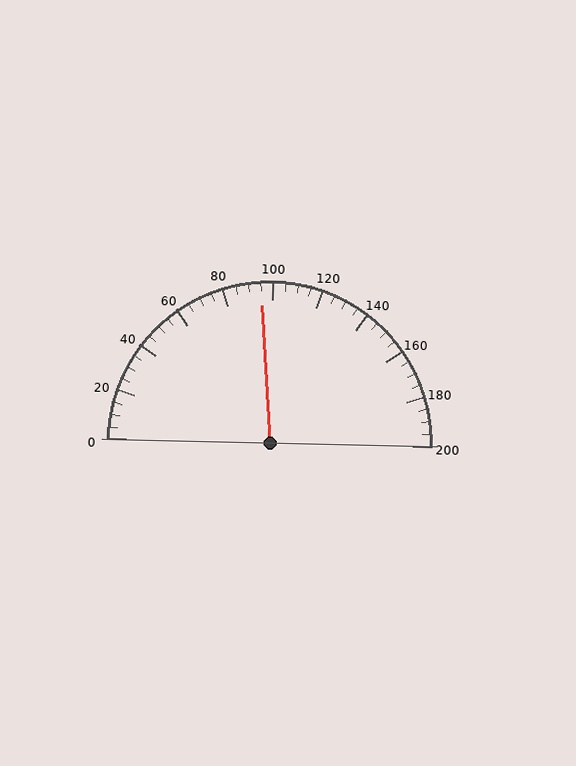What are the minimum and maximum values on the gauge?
The gauge ranges from 0 to 200.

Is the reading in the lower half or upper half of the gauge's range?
The reading is in the lower half of the range (0 to 200).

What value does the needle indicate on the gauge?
The needle indicates approximately 95.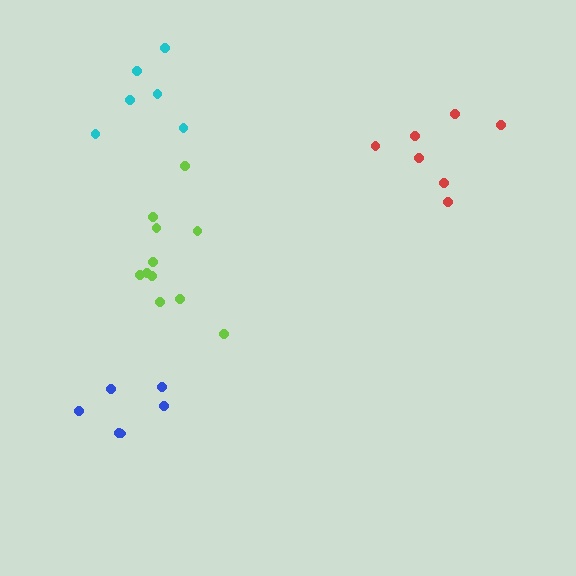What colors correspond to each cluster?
The clusters are colored: lime, red, cyan, blue.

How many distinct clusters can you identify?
There are 4 distinct clusters.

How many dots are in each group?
Group 1: 11 dots, Group 2: 7 dots, Group 3: 6 dots, Group 4: 6 dots (30 total).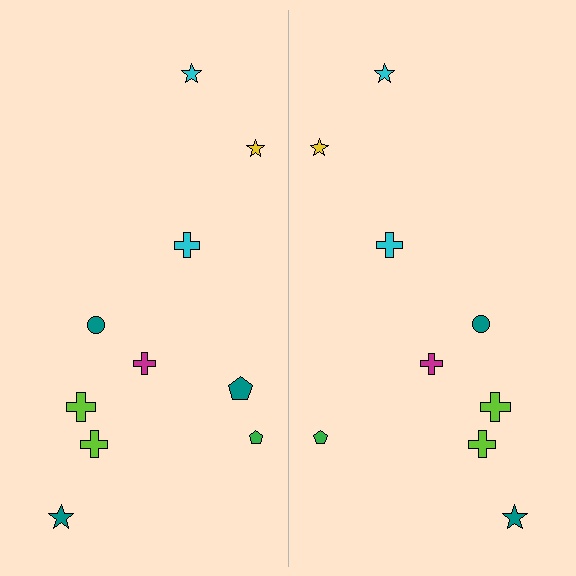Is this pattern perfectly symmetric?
No, the pattern is not perfectly symmetric. A teal pentagon is missing from the right side.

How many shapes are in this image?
There are 19 shapes in this image.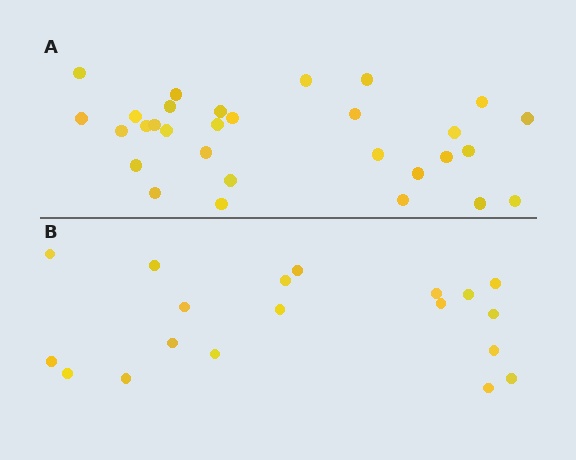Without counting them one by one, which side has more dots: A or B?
Region A (the top region) has more dots.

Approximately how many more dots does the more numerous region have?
Region A has roughly 12 or so more dots than region B.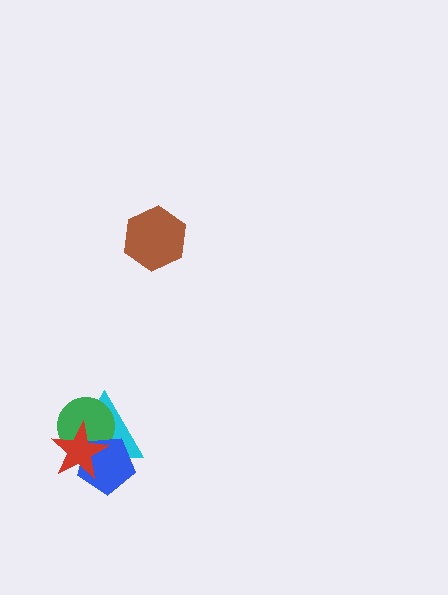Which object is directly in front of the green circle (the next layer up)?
The blue pentagon is directly in front of the green circle.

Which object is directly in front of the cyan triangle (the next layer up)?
The green circle is directly in front of the cyan triangle.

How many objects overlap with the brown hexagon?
0 objects overlap with the brown hexagon.